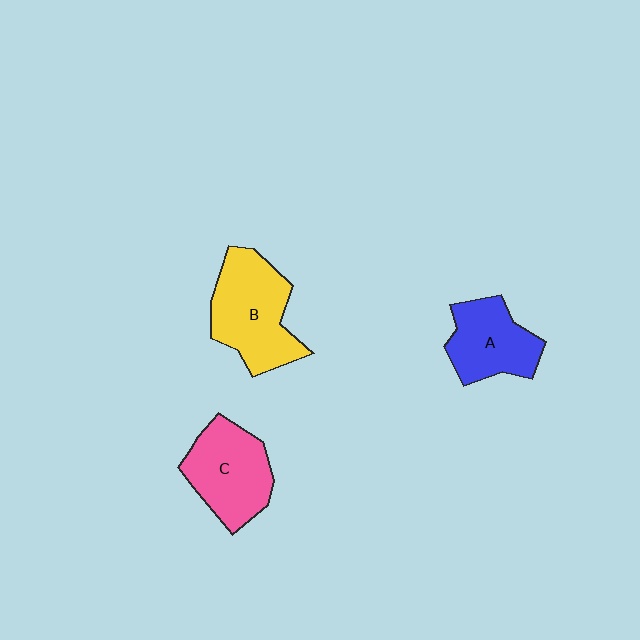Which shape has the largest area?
Shape B (yellow).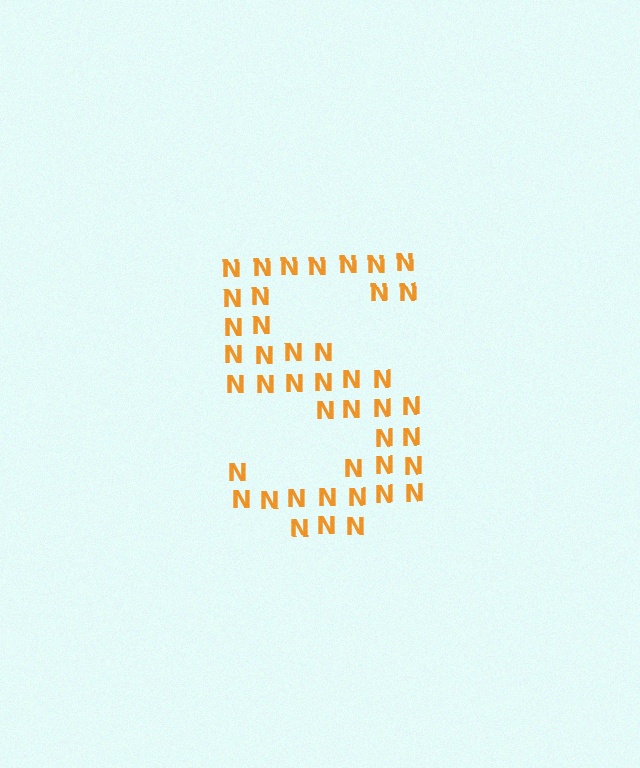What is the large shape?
The large shape is the letter S.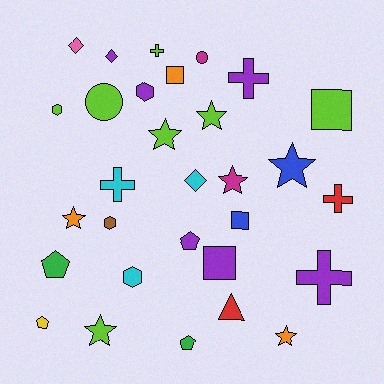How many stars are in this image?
There are 7 stars.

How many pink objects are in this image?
There is 1 pink object.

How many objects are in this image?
There are 30 objects.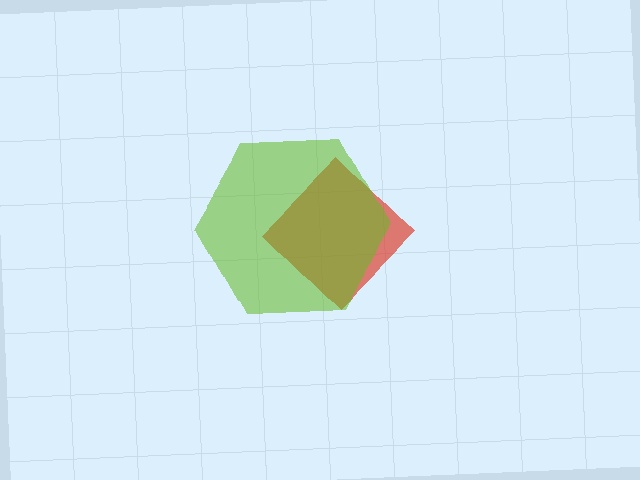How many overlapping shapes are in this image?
There are 2 overlapping shapes in the image.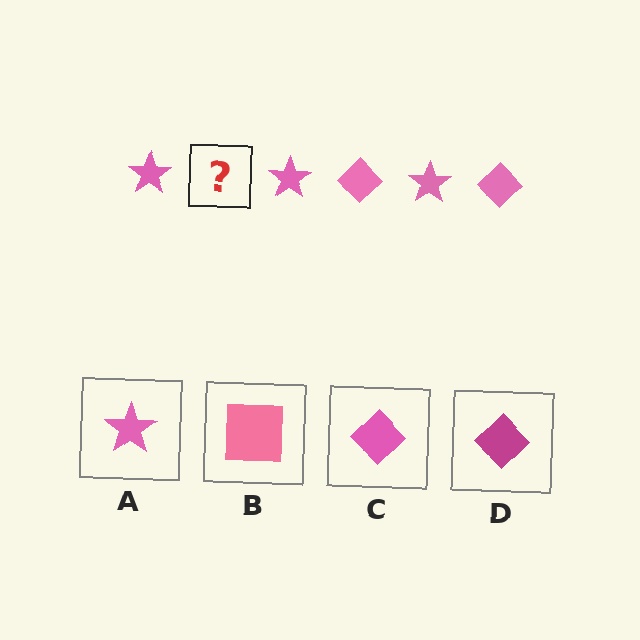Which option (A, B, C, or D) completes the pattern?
C.